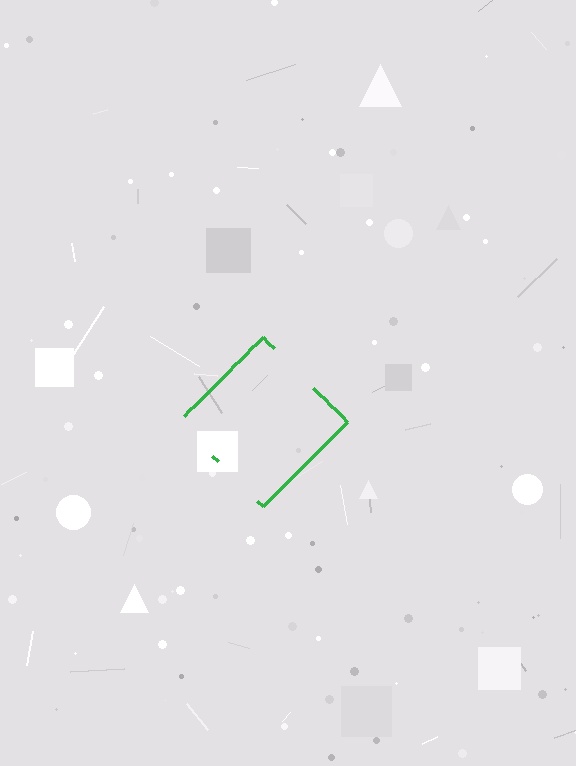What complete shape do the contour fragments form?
The contour fragments form a diamond.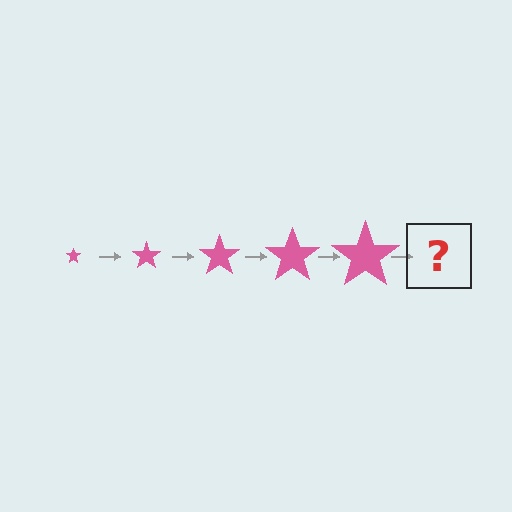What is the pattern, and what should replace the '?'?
The pattern is that the star gets progressively larger each step. The '?' should be a pink star, larger than the previous one.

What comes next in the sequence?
The next element should be a pink star, larger than the previous one.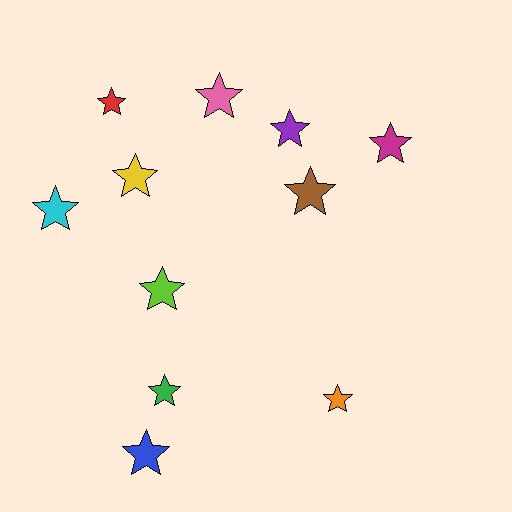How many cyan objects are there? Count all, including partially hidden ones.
There is 1 cyan object.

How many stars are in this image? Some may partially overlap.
There are 11 stars.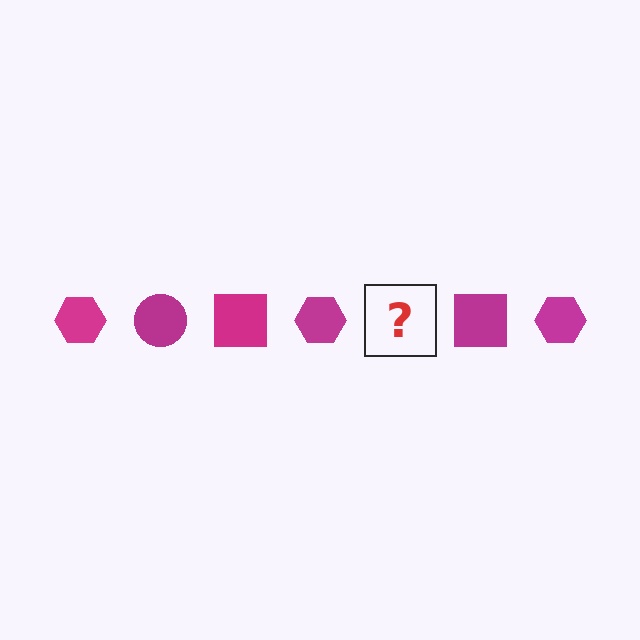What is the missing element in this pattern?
The missing element is a magenta circle.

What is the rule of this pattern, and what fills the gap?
The rule is that the pattern cycles through hexagon, circle, square shapes in magenta. The gap should be filled with a magenta circle.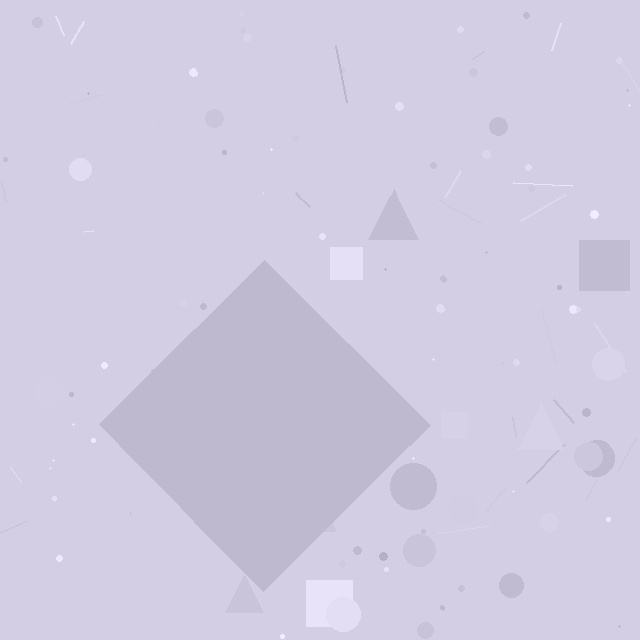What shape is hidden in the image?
A diamond is hidden in the image.